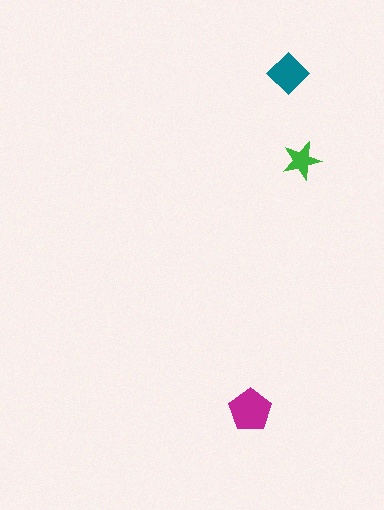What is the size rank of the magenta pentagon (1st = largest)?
1st.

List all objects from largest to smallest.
The magenta pentagon, the teal diamond, the green star.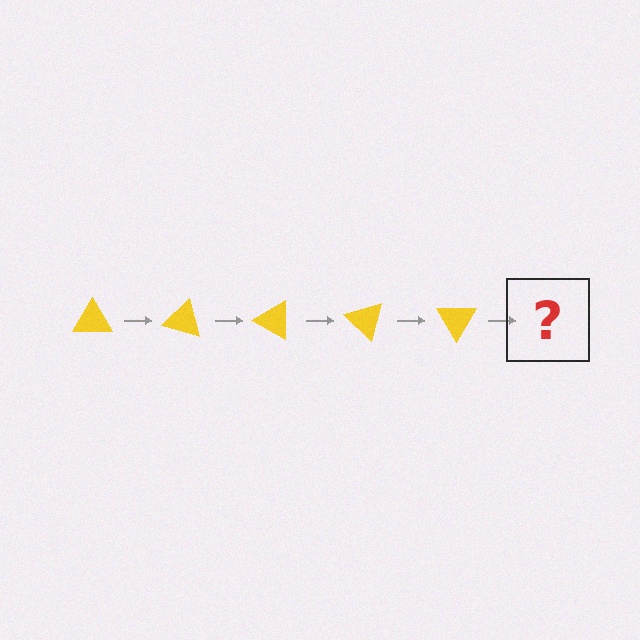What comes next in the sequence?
The next element should be a yellow triangle rotated 75 degrees.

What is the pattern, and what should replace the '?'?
The pattern is that the triangle rotates 15 degrees each step. The '?' should be a yellow triangle rotated 75 degrees.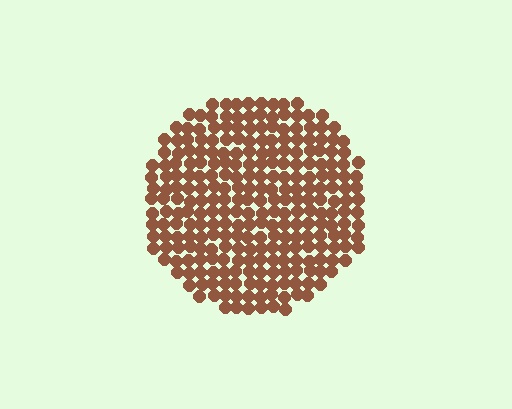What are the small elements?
The small elements are circles.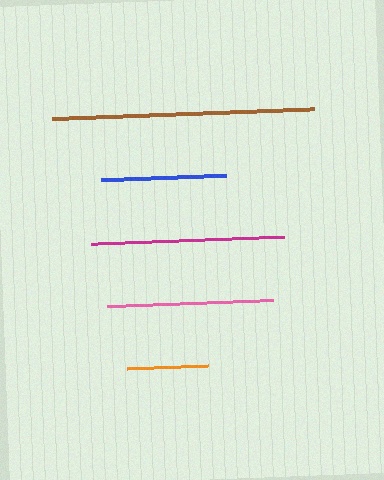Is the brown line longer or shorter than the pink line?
The brown line is longer than the pink line.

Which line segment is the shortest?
The orange line is the shortest at approximately 82 pixels.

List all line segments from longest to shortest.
From longest to shortest: brown, magenta, pink, blue, orange.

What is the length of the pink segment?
The pink segment is approximately 166 pixels long.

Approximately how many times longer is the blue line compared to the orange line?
The blue line is approximately 1.5 times the length of the orange line.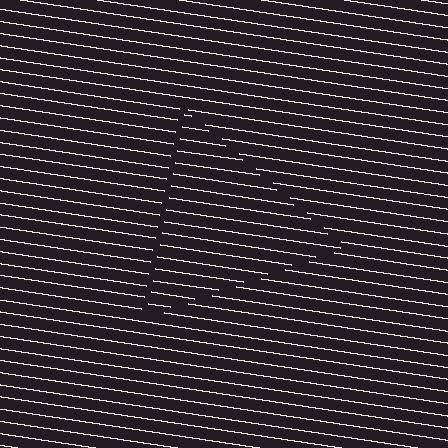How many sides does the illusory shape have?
3 sides — the line-ends trace a triangle.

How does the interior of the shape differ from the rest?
The interior of the shape contains the same grating, shifted by half a period — the contour is defined by the phase discontinuity where line-ends from the inner and outer gratings abut.